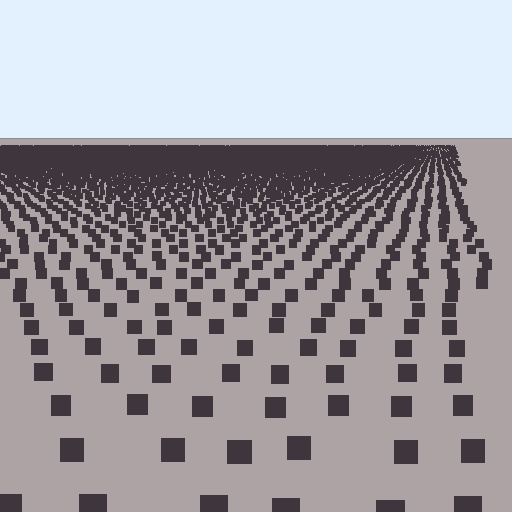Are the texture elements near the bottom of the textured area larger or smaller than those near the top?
Larger. Near the bottom, elements are closer to the viewer and appear at a bigger on-screen size.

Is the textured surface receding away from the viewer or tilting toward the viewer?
The surface is receding away from the viewer. Texture elements get smaller and denser toward the top.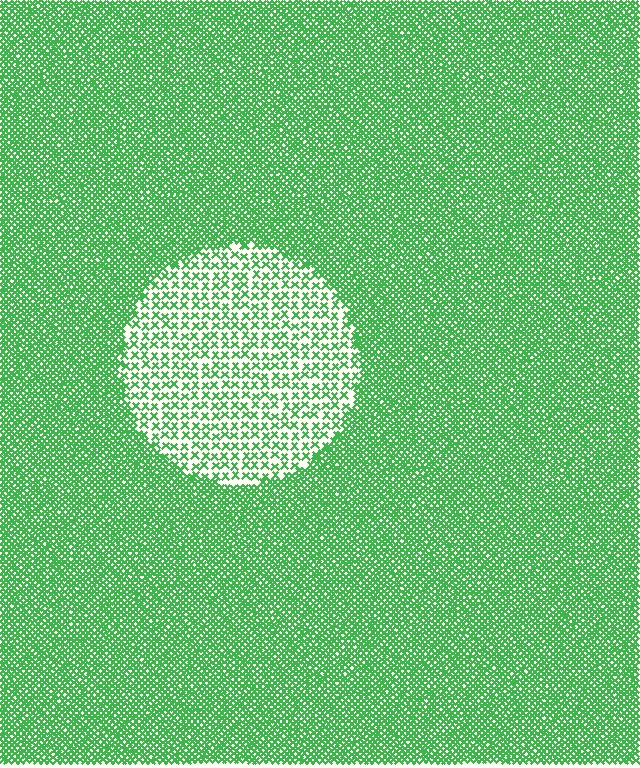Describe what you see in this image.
The image contains small green elements arranged at two different densities. A circle-shaped region is visible where the elements are less densely packed than the surrounding area.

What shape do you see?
I see a circle.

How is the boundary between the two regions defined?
The boundary is defined by a change in element density (approximately 2.9x ratio). All elements are the same color, size, and shape.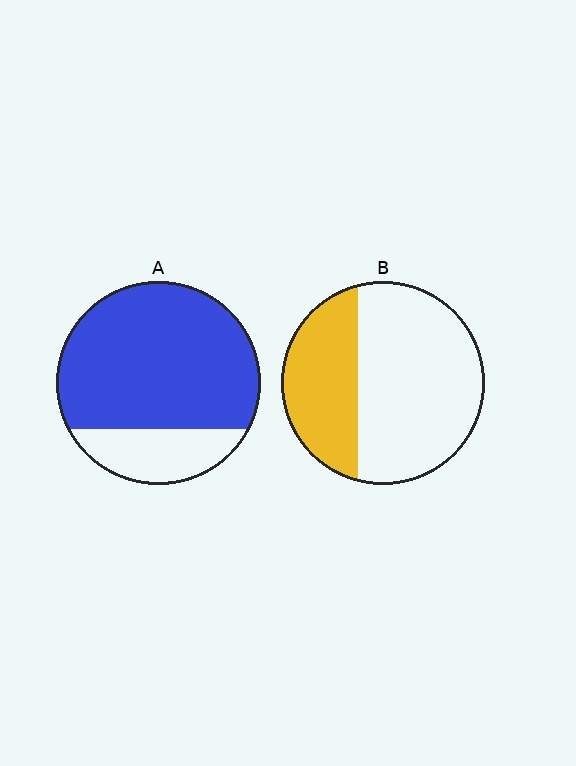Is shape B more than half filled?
No.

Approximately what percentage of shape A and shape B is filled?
A is approximately 80% and B is approximately 35%.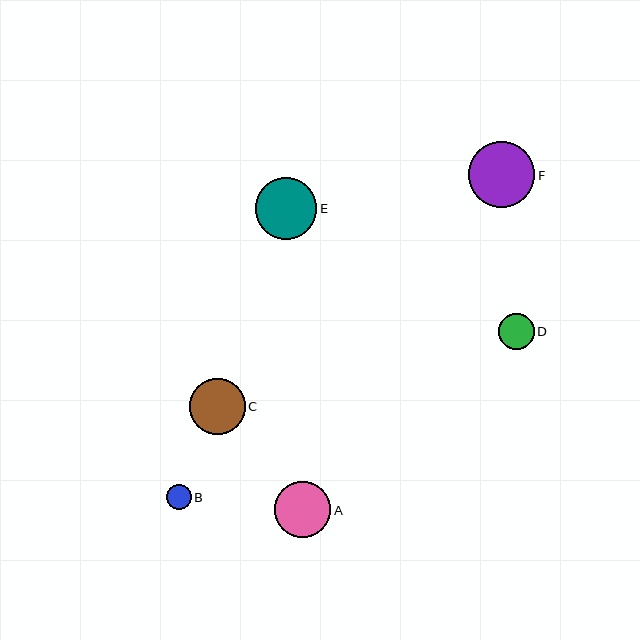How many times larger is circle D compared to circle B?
Circle D is approximately 1.4 times the size of circle B.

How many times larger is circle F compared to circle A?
Circle F is approximately 1.2 times the size of circle A.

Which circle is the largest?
Circle F is the largest with a size of approximately 66 pixels.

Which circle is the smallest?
Circle B is the smallest with a size of approximately 25 pixels.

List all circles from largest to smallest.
From largest to smallest: F, E, A, C, D, B.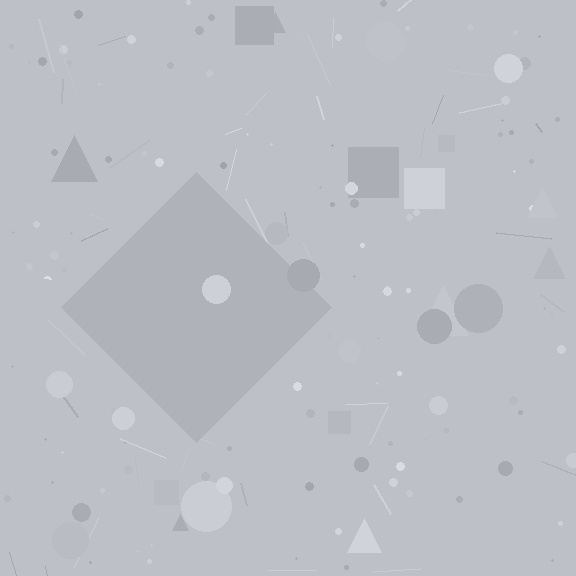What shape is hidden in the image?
A diamond is hidden in the image.